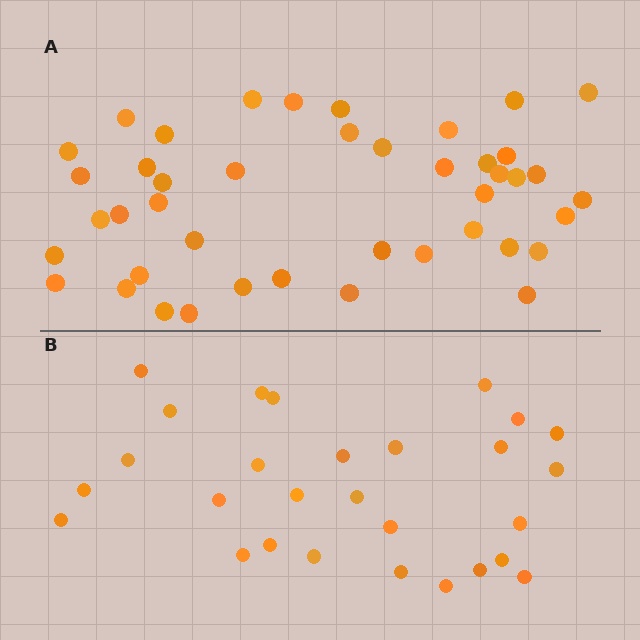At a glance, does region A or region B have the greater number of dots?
Region A (the top region) has more dots.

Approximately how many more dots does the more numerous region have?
Region A has approximately 15 more dots than region B.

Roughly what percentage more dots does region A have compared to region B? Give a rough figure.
About 55% more.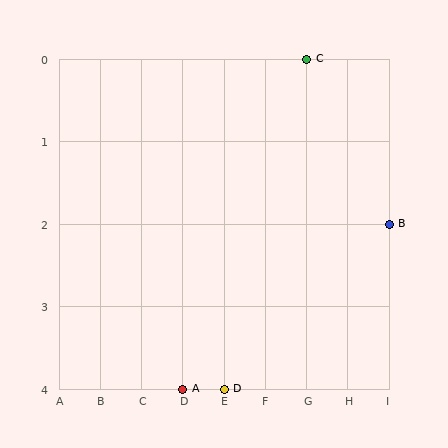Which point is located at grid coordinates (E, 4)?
Point D is at (E, 4).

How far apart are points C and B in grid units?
Points C and B are 2 columns and 2 rows apart (about 2.8 grid units diagonally).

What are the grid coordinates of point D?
Point D is at grid coordinates (E, 4).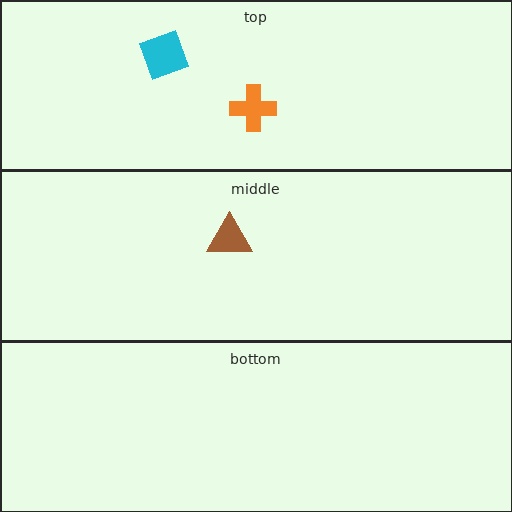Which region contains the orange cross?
The top region.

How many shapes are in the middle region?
1.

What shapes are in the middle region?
The brown triangle.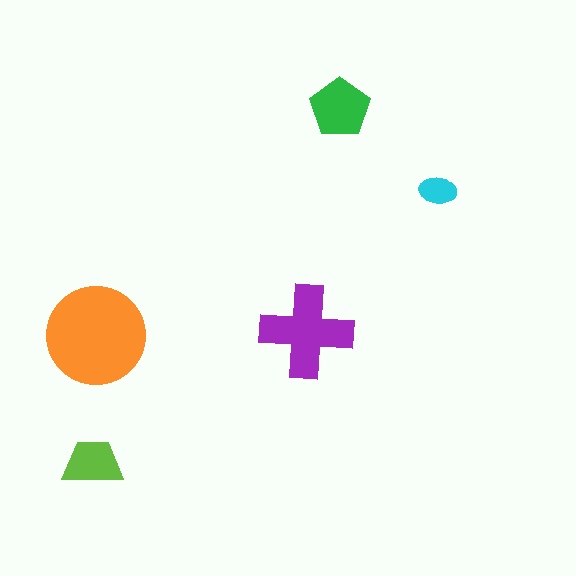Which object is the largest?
The orange circle.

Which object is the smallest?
The cyan ellipse.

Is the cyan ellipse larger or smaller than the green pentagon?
Smaller.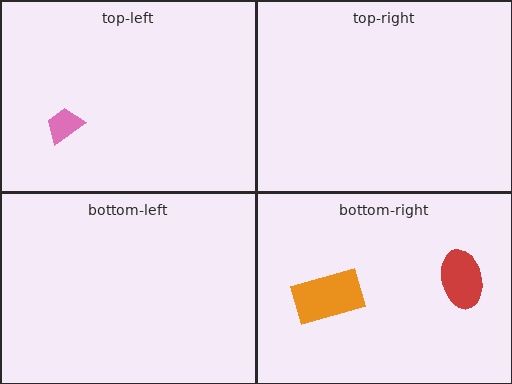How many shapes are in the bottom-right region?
2.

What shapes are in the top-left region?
The pink trapezoid.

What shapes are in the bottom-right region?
The red ellipse, the orange rectangle.